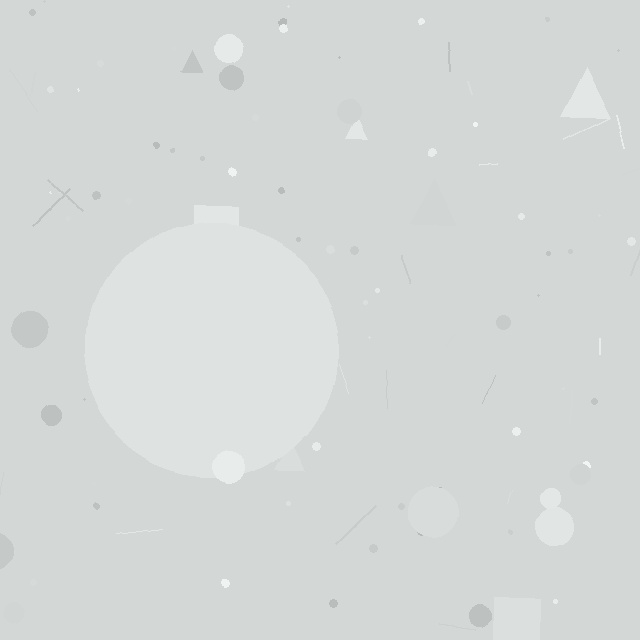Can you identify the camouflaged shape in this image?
The camouflaged shape is a circle.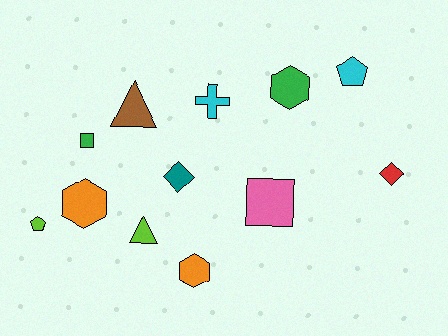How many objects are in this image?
There are 12 objects.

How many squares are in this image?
There are 2 squares.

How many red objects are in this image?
There is 1 red object.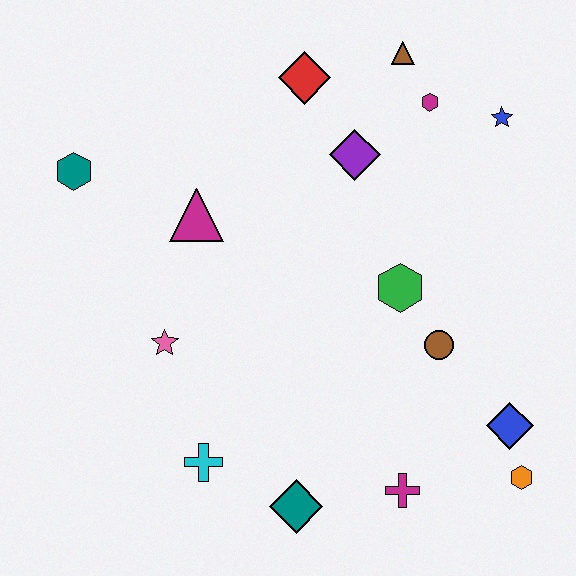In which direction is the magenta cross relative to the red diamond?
The magenta cross is below the red diamond.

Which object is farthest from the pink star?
The blue star is farthest from the pink star.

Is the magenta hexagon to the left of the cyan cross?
No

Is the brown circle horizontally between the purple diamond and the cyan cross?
No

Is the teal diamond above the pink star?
No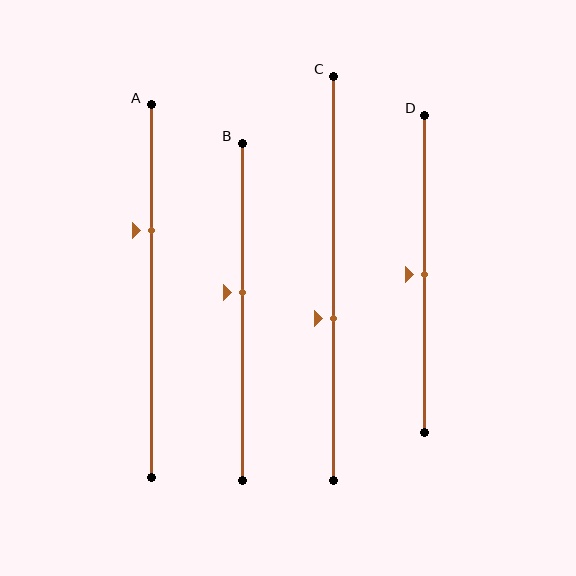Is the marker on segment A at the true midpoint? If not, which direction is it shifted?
No, the marker on segment A is shifted upward by about 16% of the segment length.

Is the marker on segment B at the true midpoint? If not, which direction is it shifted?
No, the marker on segment B is shifted upward by about 6% of the segment length.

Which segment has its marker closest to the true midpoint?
Segment D has its marker closest to the true midpoint.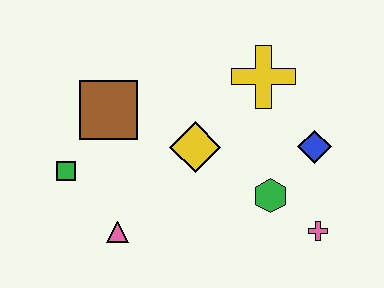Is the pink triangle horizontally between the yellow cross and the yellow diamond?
No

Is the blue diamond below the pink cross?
No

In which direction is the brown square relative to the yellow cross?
The brown square is to the left of the yellow cross.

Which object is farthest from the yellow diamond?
The pink cross is farthest from the yellow diamond.